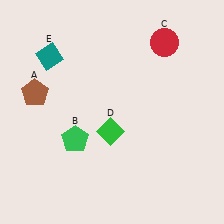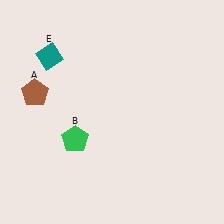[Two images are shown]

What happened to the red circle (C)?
The red circle (C) was removed in Image 2. It was in the top-right area of Image 1.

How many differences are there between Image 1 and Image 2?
There are 2 differences between the two images.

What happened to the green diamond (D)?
The green diamond (D) was removed in Image 2. It was in the bottom-left area of Image 1.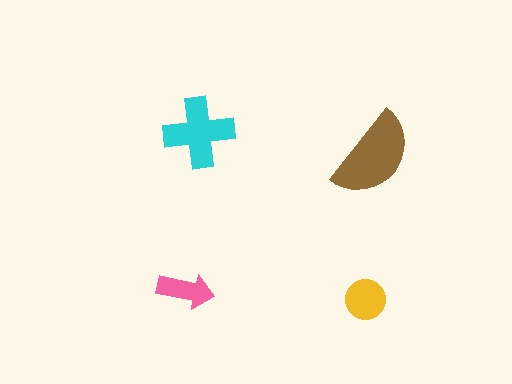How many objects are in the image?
There are 4 objects in the image.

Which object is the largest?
The brown semicircle.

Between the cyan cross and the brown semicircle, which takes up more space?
The brown semicircle.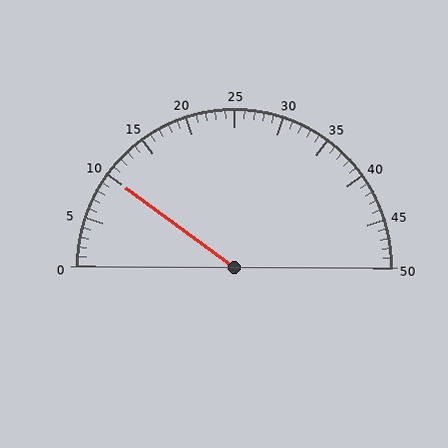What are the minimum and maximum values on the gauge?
The gauge ranges from 0 to 50.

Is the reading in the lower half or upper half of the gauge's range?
The reading is in the lower half of the range (0 to 50).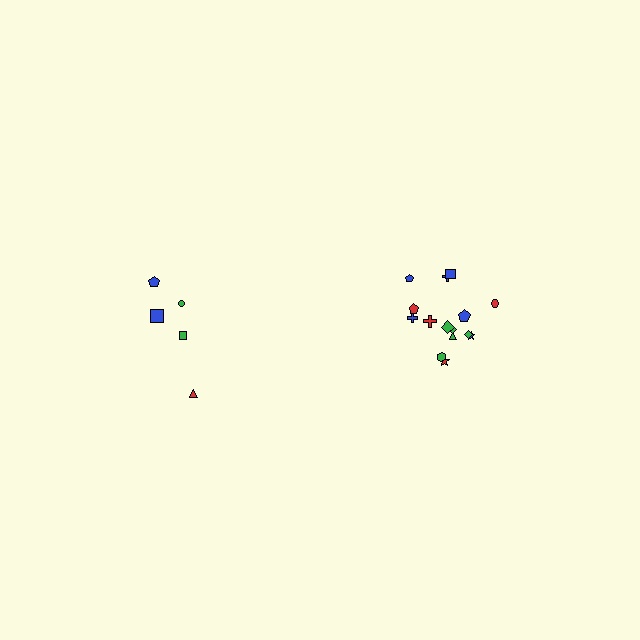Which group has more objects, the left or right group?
The right group.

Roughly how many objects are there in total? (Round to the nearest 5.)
Roughly 20 objects in total.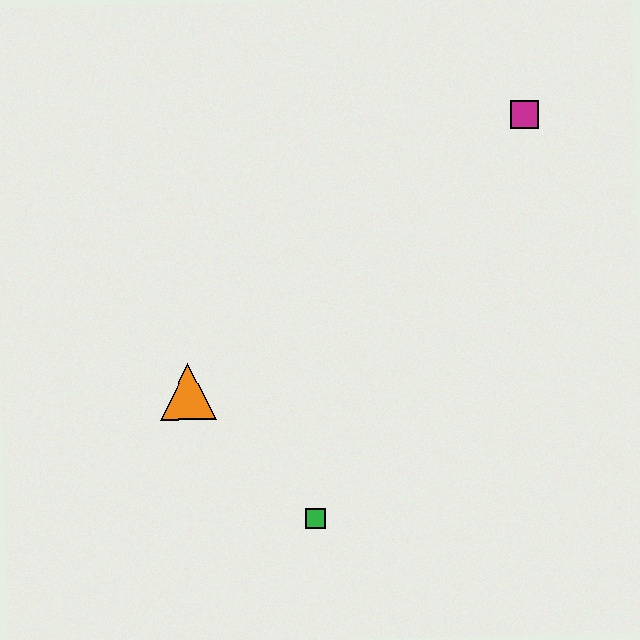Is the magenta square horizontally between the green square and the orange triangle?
No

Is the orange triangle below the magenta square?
Yes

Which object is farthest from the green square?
The magenta square is farthest from the green square.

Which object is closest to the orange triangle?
The green square is closest to the orange triangle.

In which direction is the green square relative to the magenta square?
The green square is below the magenta square.